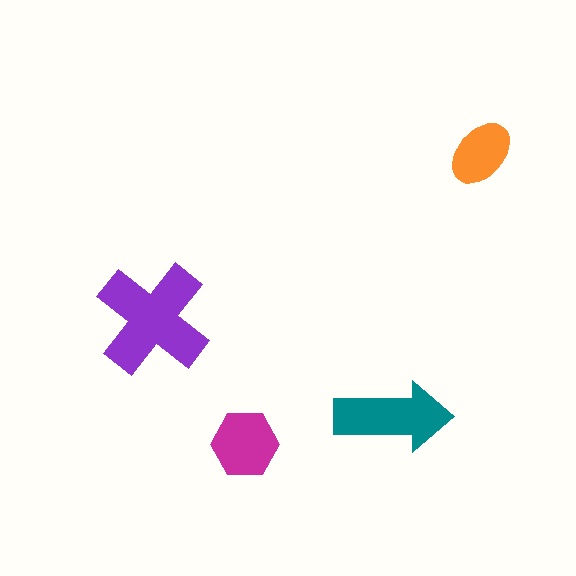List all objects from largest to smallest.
The purple cross, the teal arrow, the magenta hexagon, the orange ellipse.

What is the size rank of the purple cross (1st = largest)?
1st.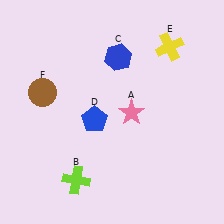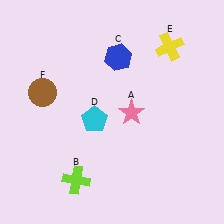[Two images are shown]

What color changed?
The pentagon (D) changed from blue in Image 1 to cyan in Image 2.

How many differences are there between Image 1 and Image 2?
There is 1 difference between the two images.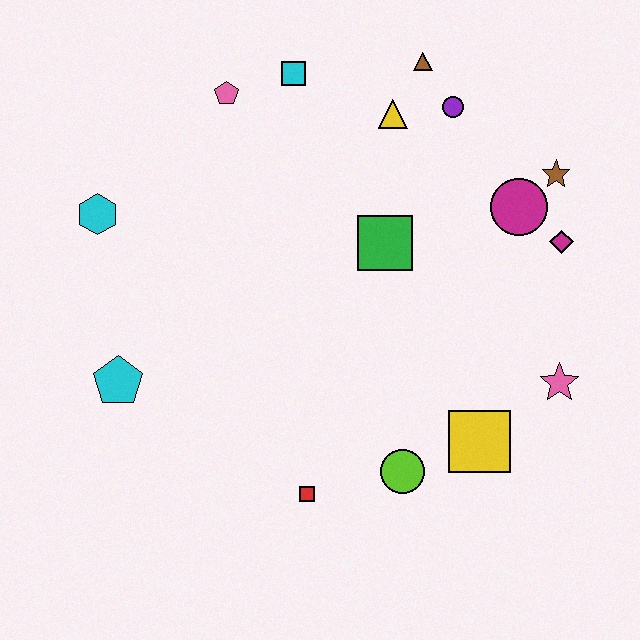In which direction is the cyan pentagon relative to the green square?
The cyan pentagon is to the left of the green square.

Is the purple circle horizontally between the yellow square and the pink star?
No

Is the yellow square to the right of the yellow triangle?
Yes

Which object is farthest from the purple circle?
The cyan pentagon is farthest from the purple circle.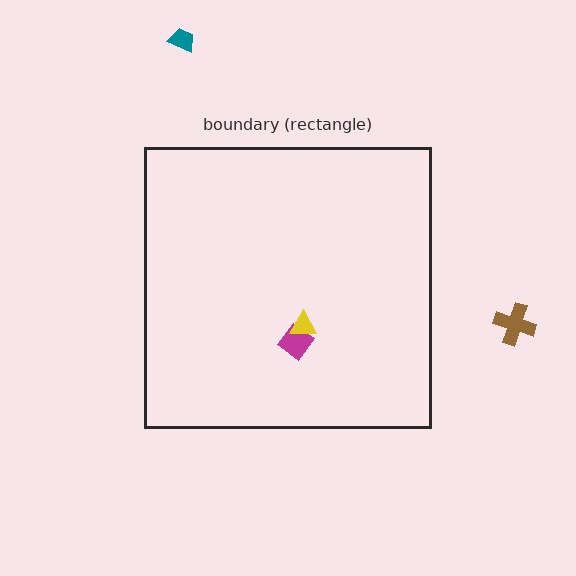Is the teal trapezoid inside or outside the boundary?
Outside.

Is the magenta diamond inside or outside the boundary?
Inside.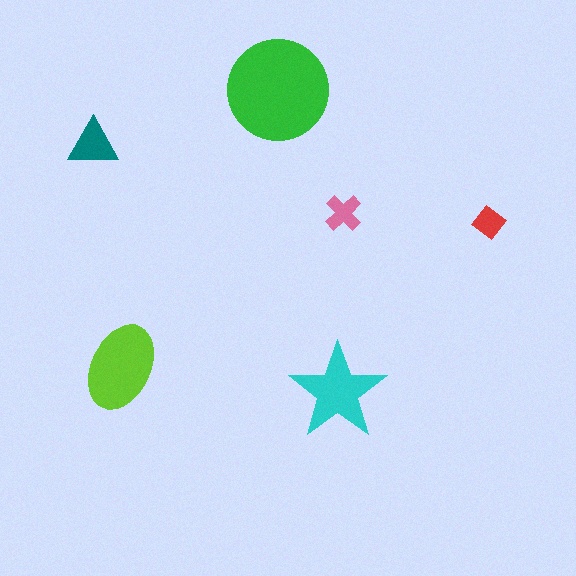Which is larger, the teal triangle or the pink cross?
The teal triangle.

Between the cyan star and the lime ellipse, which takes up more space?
The lime ellipse.